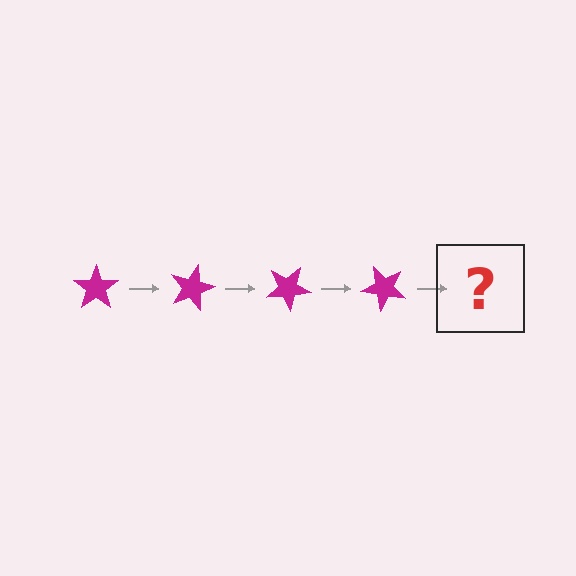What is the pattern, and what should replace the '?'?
The pattern is that the star rotates 15 degrees each step. The '?' should be a magenta star rotated 60 degrees.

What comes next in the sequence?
The next element should be a magenta star rotated 60 degrees.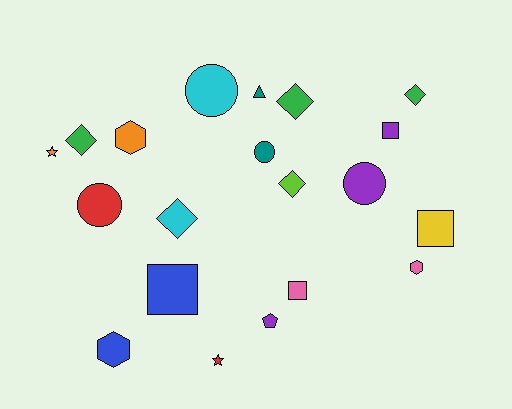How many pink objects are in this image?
There are 2 pink objects.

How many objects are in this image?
There are 20 objects.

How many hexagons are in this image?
There are 3 hexagons.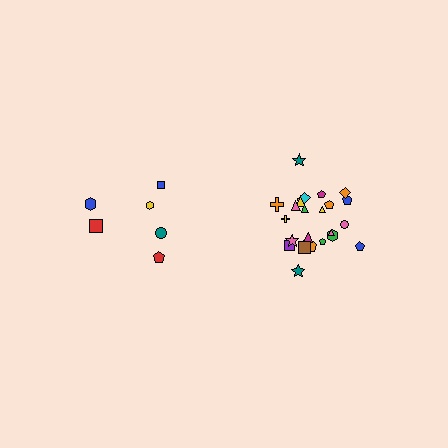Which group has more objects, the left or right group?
The right group.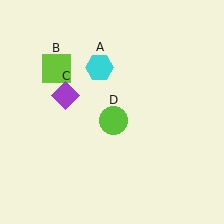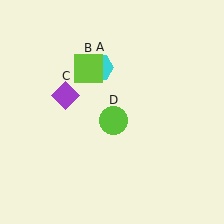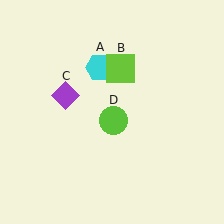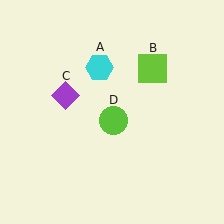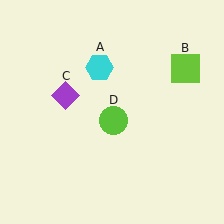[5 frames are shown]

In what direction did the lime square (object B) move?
The lime square (object B) moved right.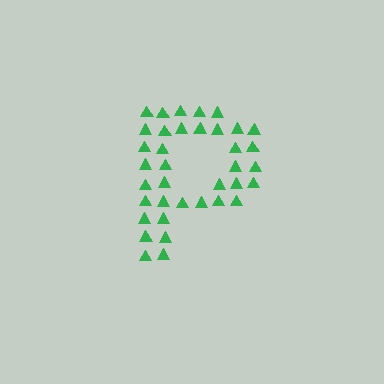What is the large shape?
The large shape is the letter P.